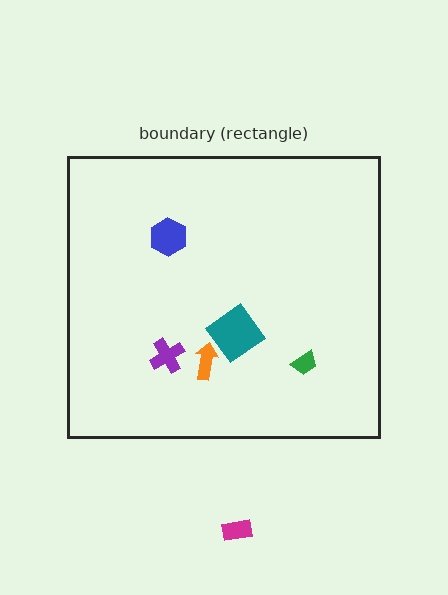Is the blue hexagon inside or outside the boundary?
Inside.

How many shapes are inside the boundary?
6 inside, 1 outside.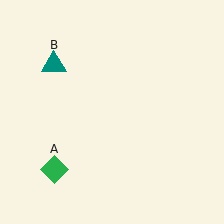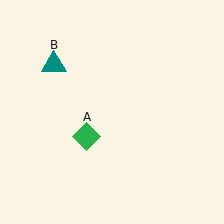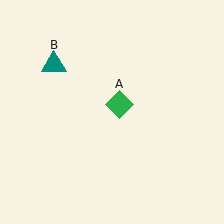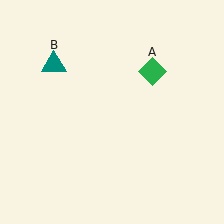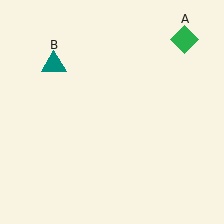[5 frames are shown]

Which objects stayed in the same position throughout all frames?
Teal triangle (object B) remained stationary.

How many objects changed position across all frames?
1 object changed position: green diamond (object A).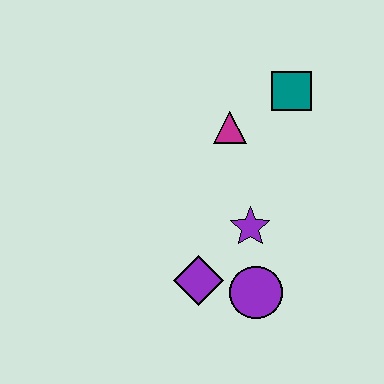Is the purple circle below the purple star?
Yes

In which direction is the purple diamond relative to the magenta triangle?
The purple diamond is below the magenta triangle.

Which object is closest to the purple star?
The purple circle is closest to the purple star.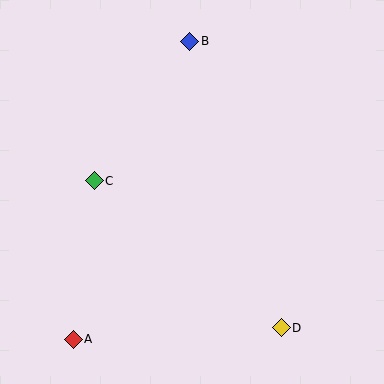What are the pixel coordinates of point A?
Point A is at (73, 339).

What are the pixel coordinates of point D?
Point D is at (281, 328).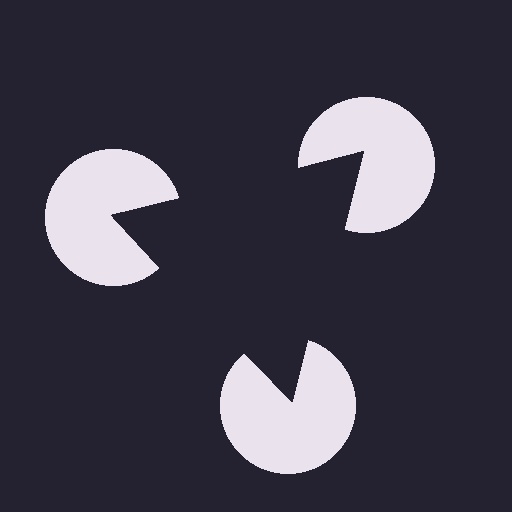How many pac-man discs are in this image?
There are 3 — one at each vertex of the illusory triangle.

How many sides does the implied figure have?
3 sides.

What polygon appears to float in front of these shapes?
An illusory triangle — its edges are inferred from the aligned wedge cuts in the pac-man discs, not physically drawn.